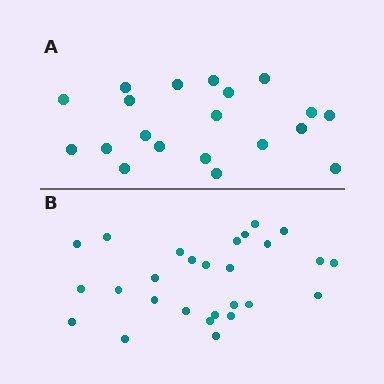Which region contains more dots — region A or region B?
Region B (the bottom region) has more dots.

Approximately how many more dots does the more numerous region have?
Region B has roughly 8 or so more dots than region A.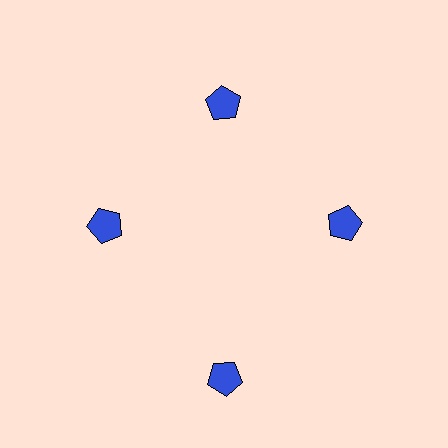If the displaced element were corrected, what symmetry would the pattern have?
It would have 4-fold rotational symmetry — the pattern would map onto itself every 90 degrees.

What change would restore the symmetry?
The symmetry would be restored by moving it inward, back onto the ring so that all 4 pentagons sit at equal angles and equal distance from the center.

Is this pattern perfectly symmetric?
No. The 4 blue pentagons are arranged in a ring, but one element near the 6 o'clock position is pushed outward from the center, breaking the 4-fold rotational symmetry.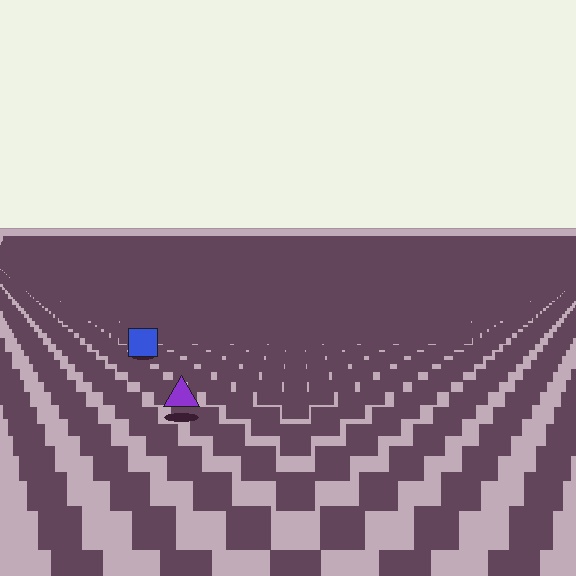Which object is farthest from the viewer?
The blue square is farthest from the viewer. It appears smaller and the ground texture around it is denser.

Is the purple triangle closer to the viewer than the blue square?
Yes. The purple triangle is closer — you can tell from the texture gradient: the ground texture is coarser near it.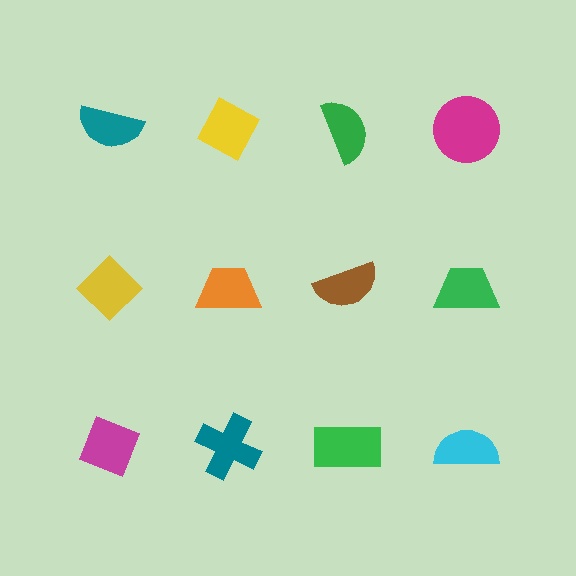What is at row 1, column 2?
A yellow diamond.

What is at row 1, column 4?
A magenta circle.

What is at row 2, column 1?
A yellow diamond.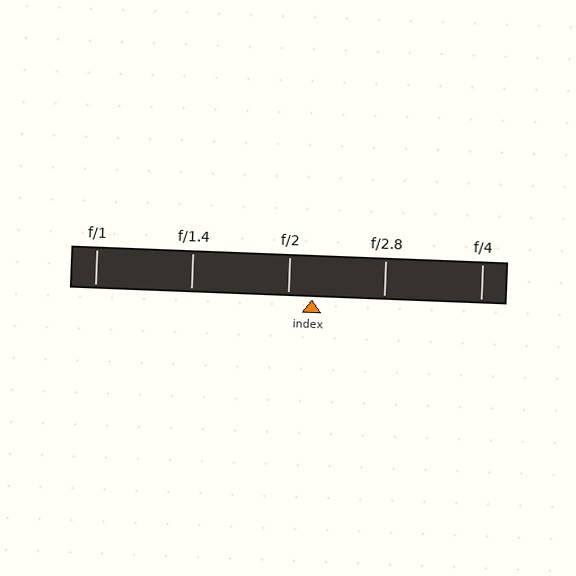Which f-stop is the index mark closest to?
The index mark is closest to f/2.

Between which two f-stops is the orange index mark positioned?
The index mark is between f/2 and f/2.8.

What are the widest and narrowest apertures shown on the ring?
The widest aperture shown is f/1 and the narrowest is f/4.